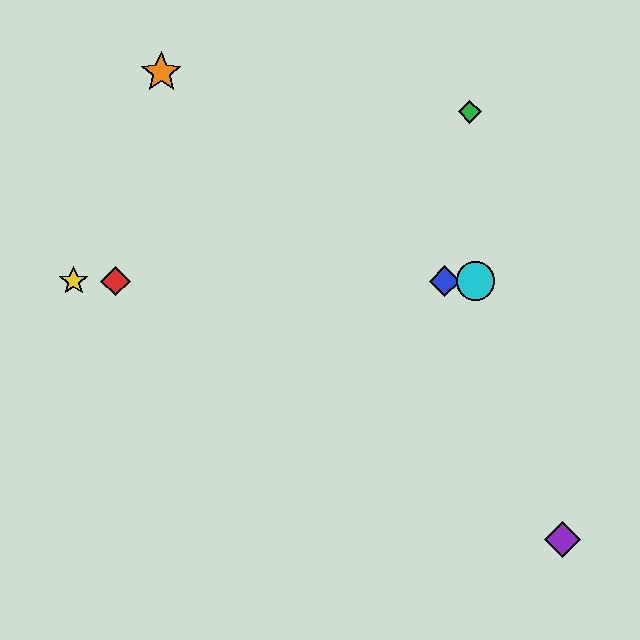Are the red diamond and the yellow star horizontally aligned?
Yes, both are at y≈281.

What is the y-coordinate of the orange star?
The orange star is at y≈72.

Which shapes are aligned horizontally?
The red diamond, the blue diamond, the yellow star, the cyan circle are aligned horizontally.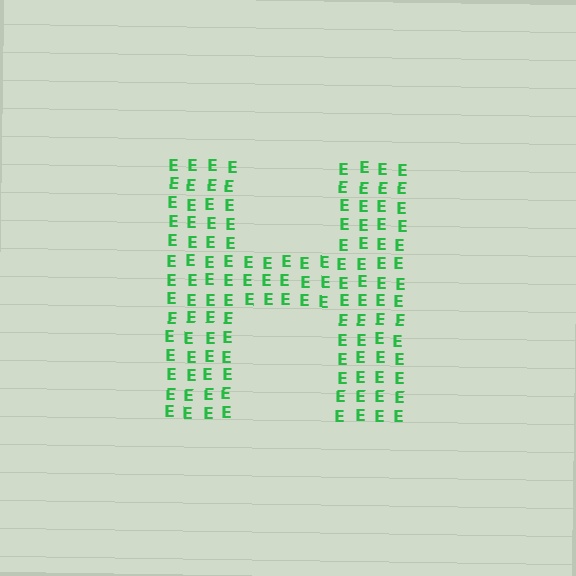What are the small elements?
The small elements are letter E's.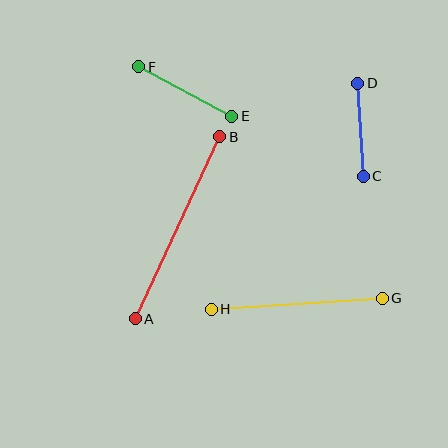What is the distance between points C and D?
The distance is approximately 93 pixels.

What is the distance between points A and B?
The distance is approximately 201 pixels.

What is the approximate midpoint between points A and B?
The midpoint is at approximately (178, 228) pixels.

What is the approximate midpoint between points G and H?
The midpoint is at approximately (297, 304) pixels.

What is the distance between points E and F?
The distance is approximately 105 pixels.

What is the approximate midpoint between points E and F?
The midpoint is at approximately (185, 92) pixels.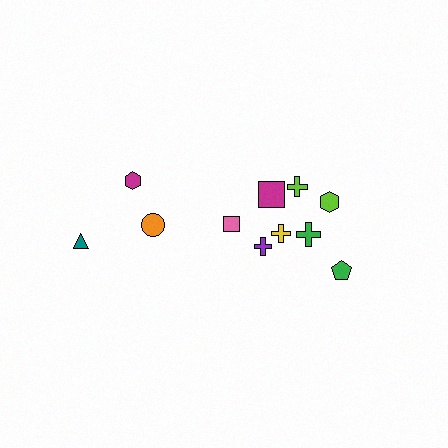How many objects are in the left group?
There are 3 objects.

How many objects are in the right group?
There are 8 objects.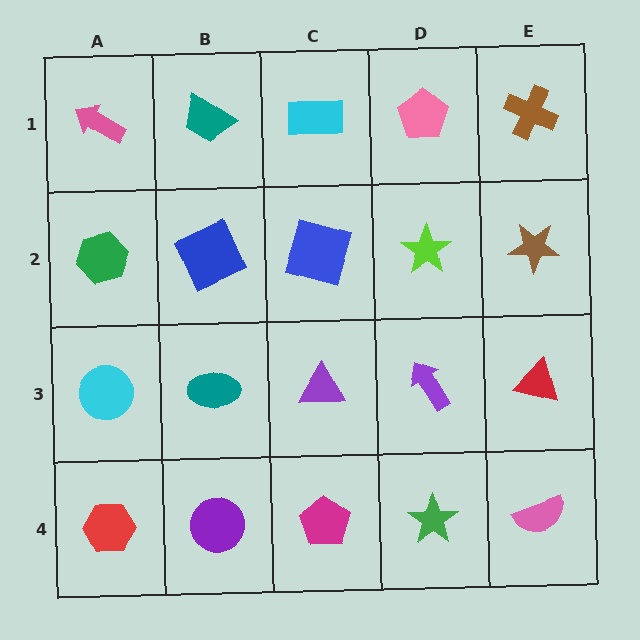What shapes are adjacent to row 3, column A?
A green hexagon (row 2, column A), a red hexagon (row 4, column A), a teal ellipse (row 3, column B).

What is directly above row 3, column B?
A blue square.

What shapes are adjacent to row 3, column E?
A brown star (row 2, column E), a pink semicircle (row 4, column E), a purple arrow (row 3, column D).